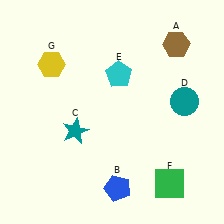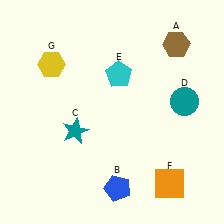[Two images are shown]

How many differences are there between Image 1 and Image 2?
There is 1 difference between the two images.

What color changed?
The square (F) changed from green in Image 1 to orange in Image 2.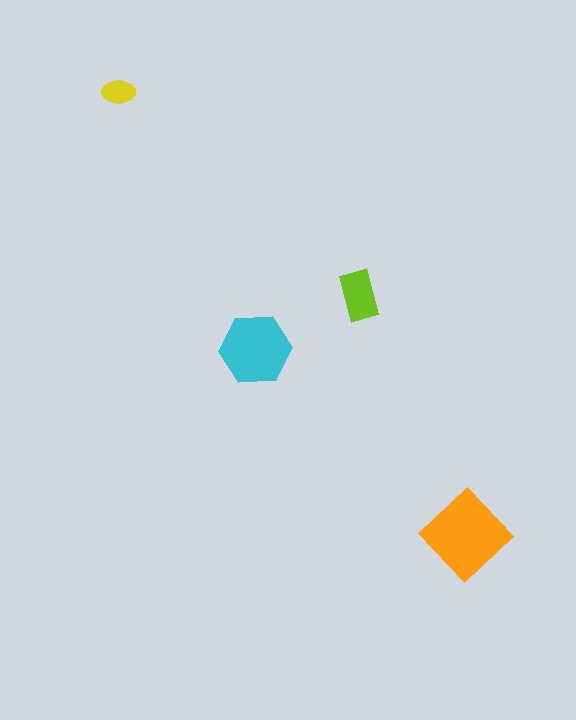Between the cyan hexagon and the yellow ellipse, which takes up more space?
The cyan hexagon.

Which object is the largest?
The orange diamond.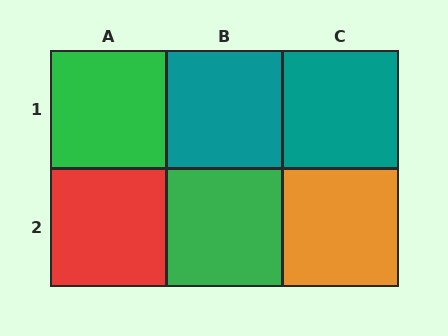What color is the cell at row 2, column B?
Green.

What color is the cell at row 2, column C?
Orange.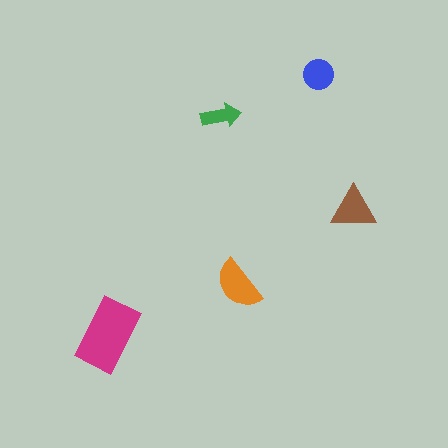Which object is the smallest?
The green arrow.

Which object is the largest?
The magenta rectangle.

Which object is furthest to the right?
The brown triangle is rightmost.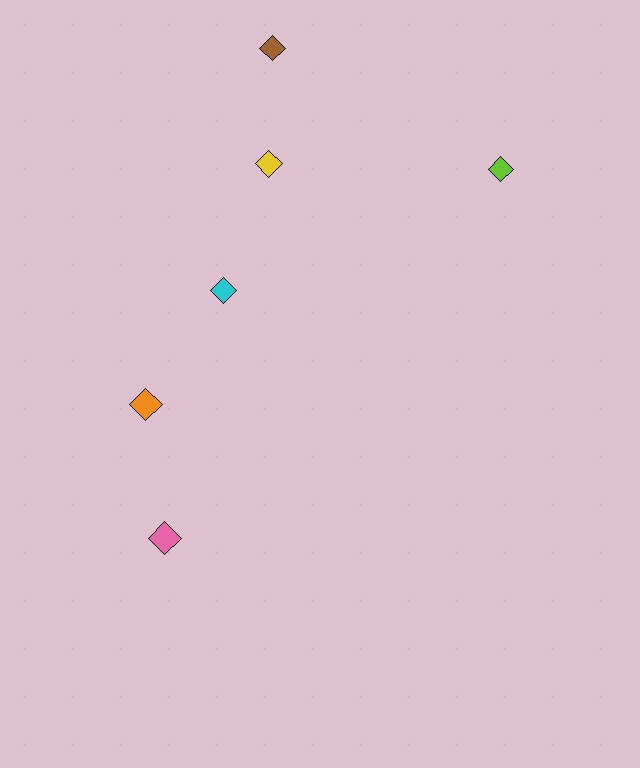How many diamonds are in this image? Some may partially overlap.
There are 6 diamonds.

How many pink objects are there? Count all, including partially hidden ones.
There is 1 pink object.